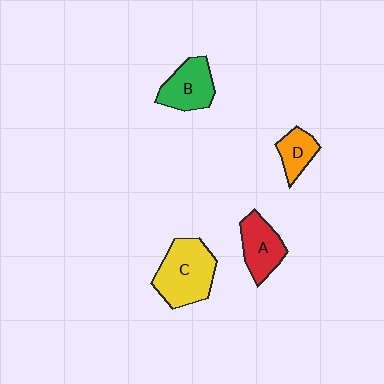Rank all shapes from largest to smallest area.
From largest to smallest: C (yellow), B (green), A (red), D (orange).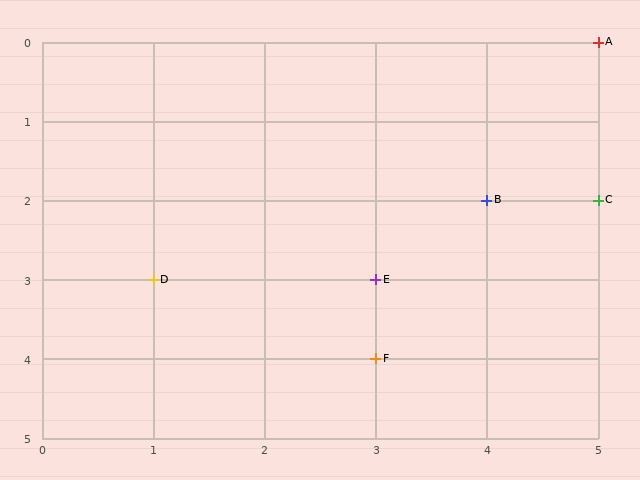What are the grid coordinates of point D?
Point D is at grid coordinates (1, 3).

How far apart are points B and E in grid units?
Points B and E are 1 column and 1 row apart (about 1.4 grid units diagonally).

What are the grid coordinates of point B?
Point B is at grid coordinates (4, 2).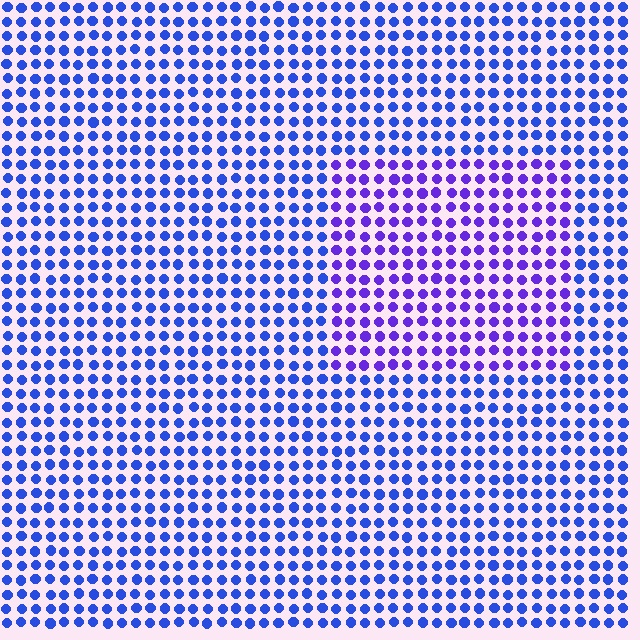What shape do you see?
I see a rectangle.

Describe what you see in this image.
The image is filled with small blue elements in a uniform arrangement. A rectangle-shaped region is visible where the elements are tinted to a slightly different hue, forming a subtle color boundary.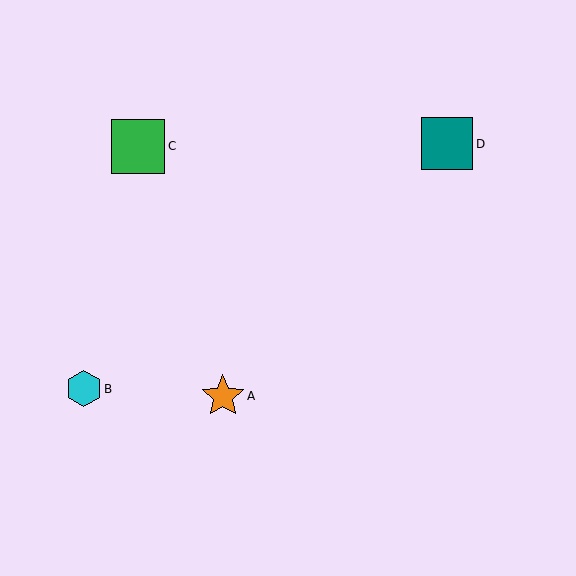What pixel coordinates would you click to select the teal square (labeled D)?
Click at (447, 144) to select the teal square D.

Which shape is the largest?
The green square (labeled C) is the largest.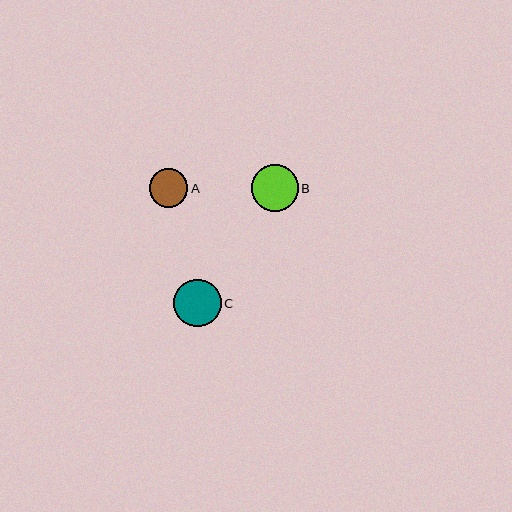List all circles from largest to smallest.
From largest to smallest: C, B, A.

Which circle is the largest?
Circle C is the largest with a size of approximately 48 pixels.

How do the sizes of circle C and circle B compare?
Circle C and circle B are approximately the same size.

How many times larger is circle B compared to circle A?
Circle B is approximately 1.2 times the size of circle A.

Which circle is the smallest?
Circle A is the smallest with a size of approximately 38 pixels.